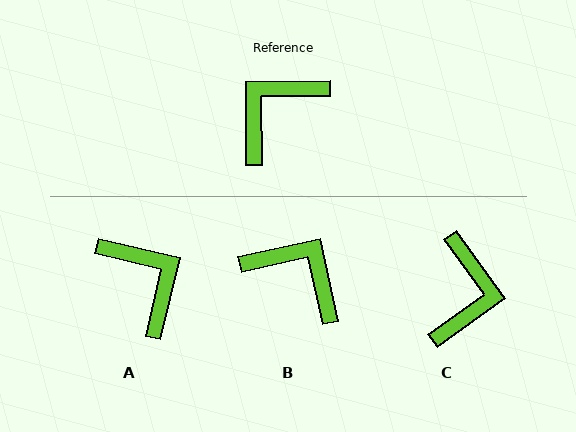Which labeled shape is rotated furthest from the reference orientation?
C, about 144 degrees away.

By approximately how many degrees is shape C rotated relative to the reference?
Approximately 144 degrees clockwise.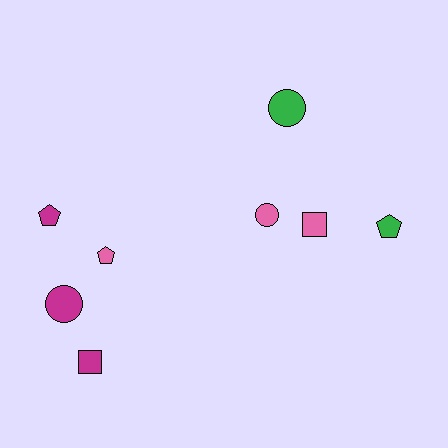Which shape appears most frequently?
Circle, with 3 objects.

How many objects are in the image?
There are 8 objects.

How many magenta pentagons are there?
There is 1 magenta pentagon.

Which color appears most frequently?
Pink, with 3 objects.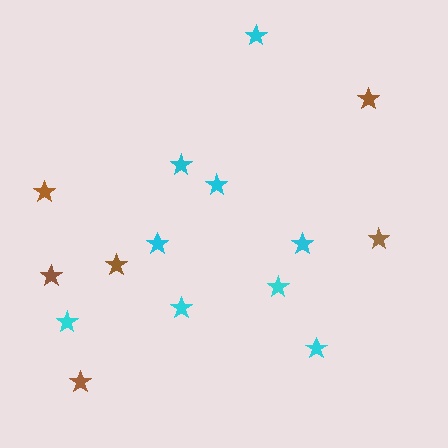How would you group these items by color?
There are 2 groups: one group of brown stars (6) and one group of cyan stars (9).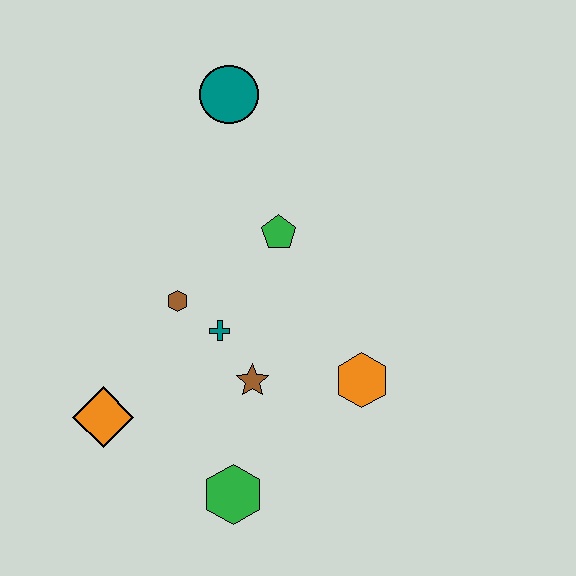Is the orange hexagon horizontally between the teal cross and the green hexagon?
No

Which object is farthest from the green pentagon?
The green hexagon is farthest from the green pentagon.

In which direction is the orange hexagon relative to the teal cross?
The orange hexagon is to the right of the teal cross.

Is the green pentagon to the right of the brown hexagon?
Yes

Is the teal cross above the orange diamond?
Yes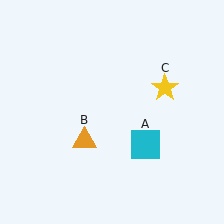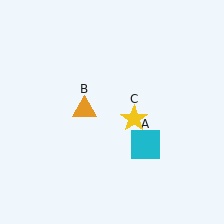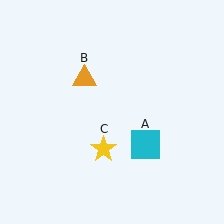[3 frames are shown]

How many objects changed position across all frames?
2 objects changed position: orange triangle (object B), yellow star (object C).